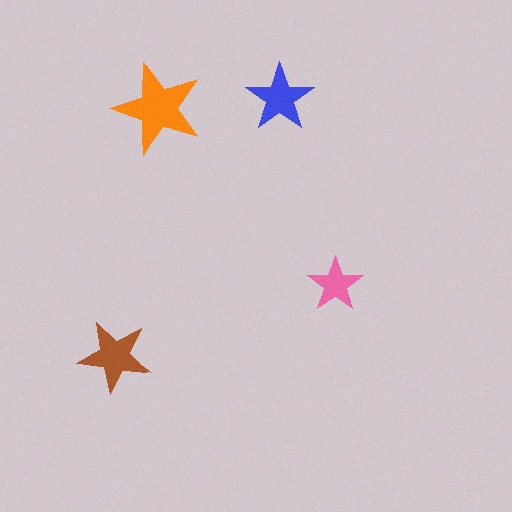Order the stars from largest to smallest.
the orange one, the brown one, the blue one, the pink one.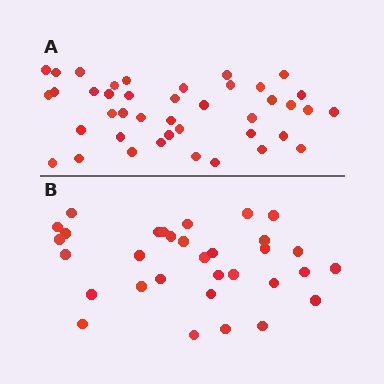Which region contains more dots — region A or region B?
Region A (the top region) has more dots.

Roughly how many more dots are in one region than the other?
Region A has roughly 8 or so more dots than region B.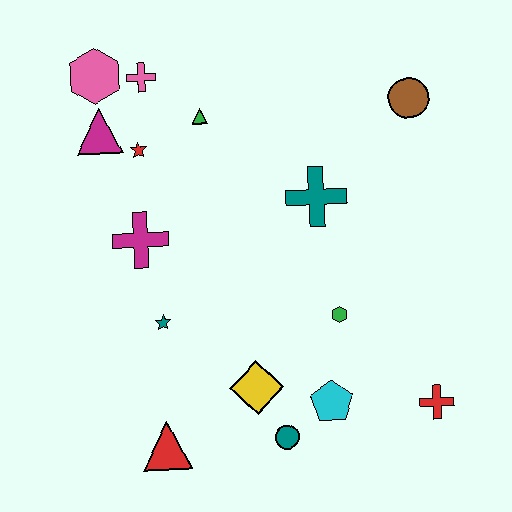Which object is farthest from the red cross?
The pink hexagon is farthest from the red cross.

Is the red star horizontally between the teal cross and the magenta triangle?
Yes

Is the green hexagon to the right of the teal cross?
Yes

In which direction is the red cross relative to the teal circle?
The red cross is to the right of the teal circle.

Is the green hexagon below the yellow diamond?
No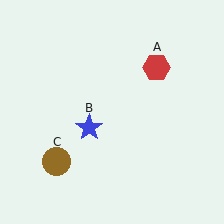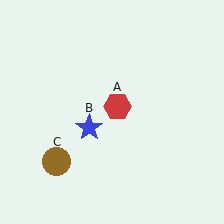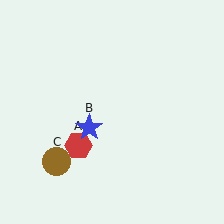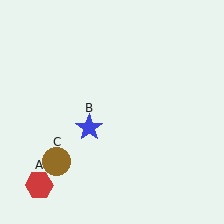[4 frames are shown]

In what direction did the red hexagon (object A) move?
The red hexagon (object A) moved down and to the left.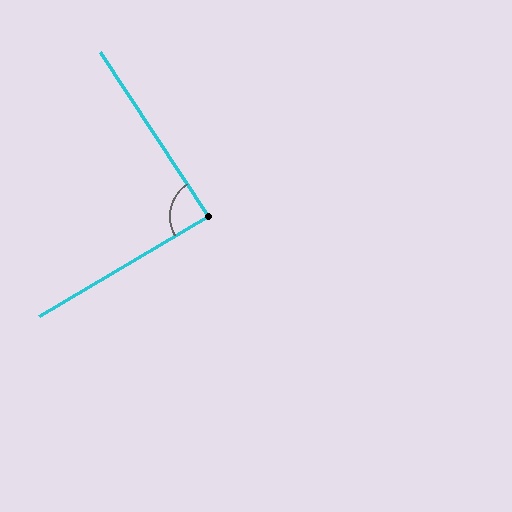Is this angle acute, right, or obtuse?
It is approximately a right angle.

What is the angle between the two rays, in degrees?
Approximately 87 degrees.